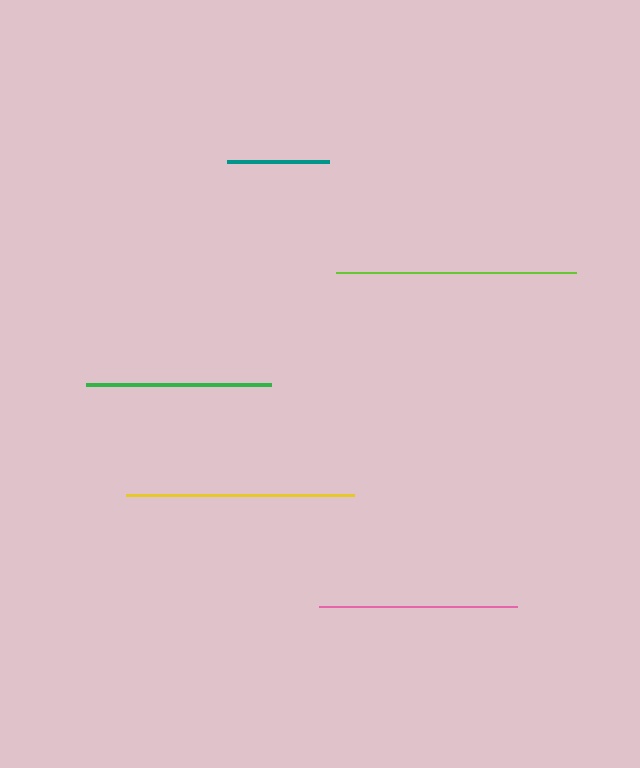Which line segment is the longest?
The lime line is the longest at approximately 240 pixels.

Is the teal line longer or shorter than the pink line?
The pink line is longer than the teal line.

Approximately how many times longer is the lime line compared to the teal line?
The lime line is approximately 2.4 times the length of the teal line.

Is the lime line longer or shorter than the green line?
The lime line is longer than the green line.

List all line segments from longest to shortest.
From longest to shortest: lime, yellow, pink, green, teal.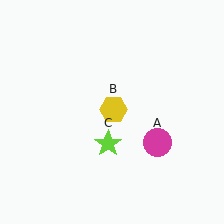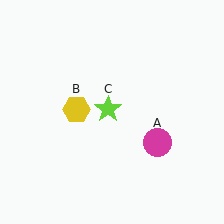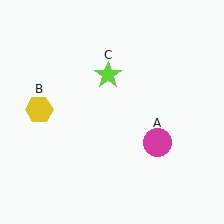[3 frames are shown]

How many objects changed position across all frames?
2 objects changed position: yellow hexagon (object B), lime star (object C).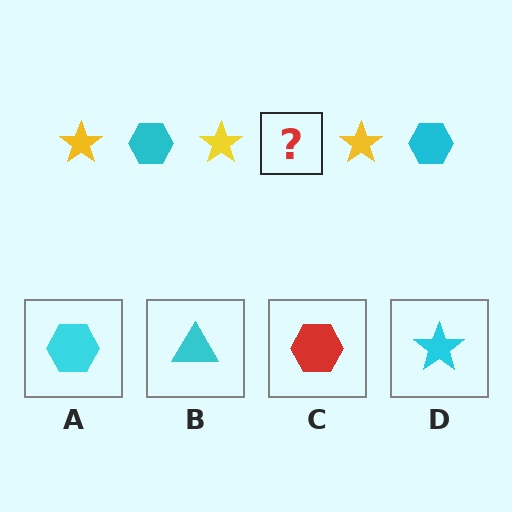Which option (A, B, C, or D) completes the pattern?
A.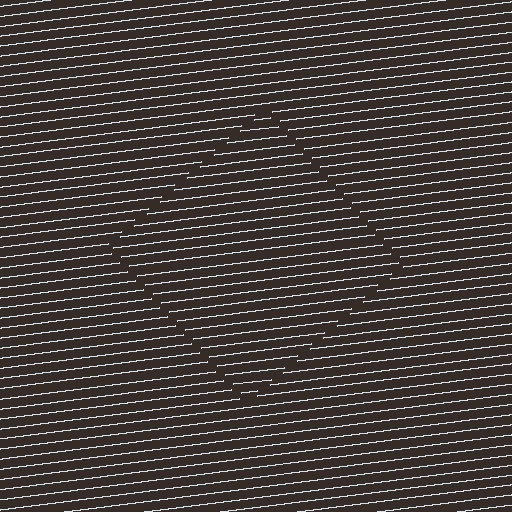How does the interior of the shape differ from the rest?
The interior of the shape contains the same grating, shifted by half a period — the contour is defined by the phase discontinuity where line-ends from the inner and outer gratings abut.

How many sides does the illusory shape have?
4 sides — the line-ends trace a square.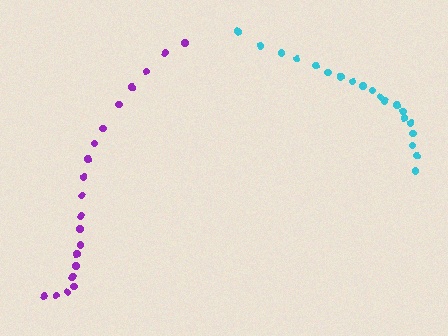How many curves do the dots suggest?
There are 2 distinct paths.